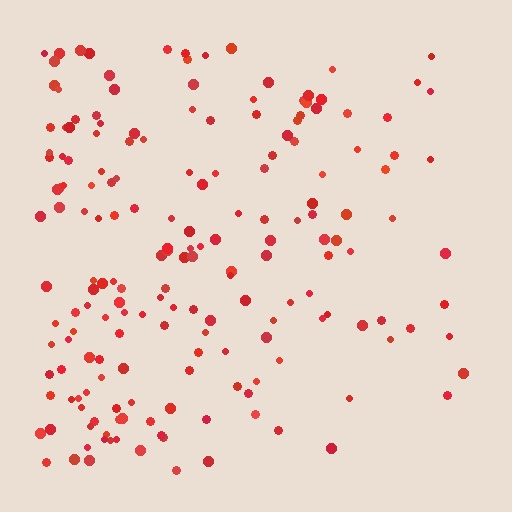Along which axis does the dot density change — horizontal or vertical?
Horizontal.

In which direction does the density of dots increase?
From right to left, with the left side densest.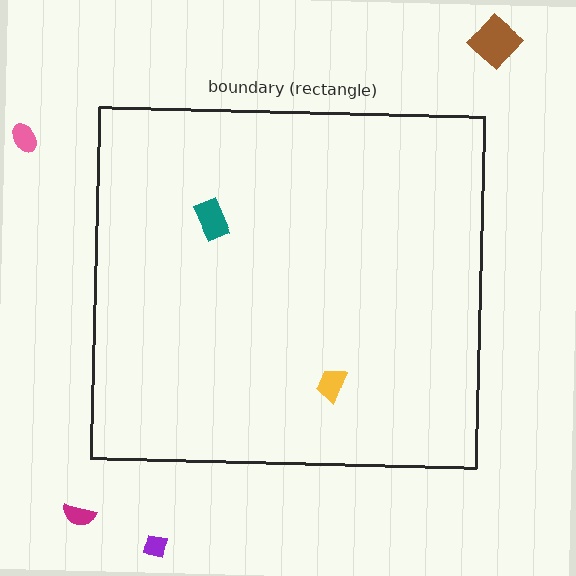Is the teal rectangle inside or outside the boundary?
Inside.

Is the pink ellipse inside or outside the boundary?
Outside.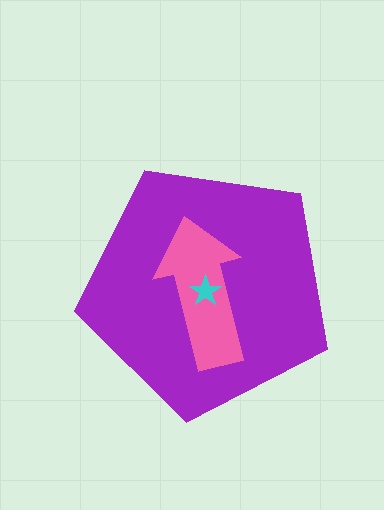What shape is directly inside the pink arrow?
The cyan star.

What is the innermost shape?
The cyan star.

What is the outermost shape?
The purple pentagon.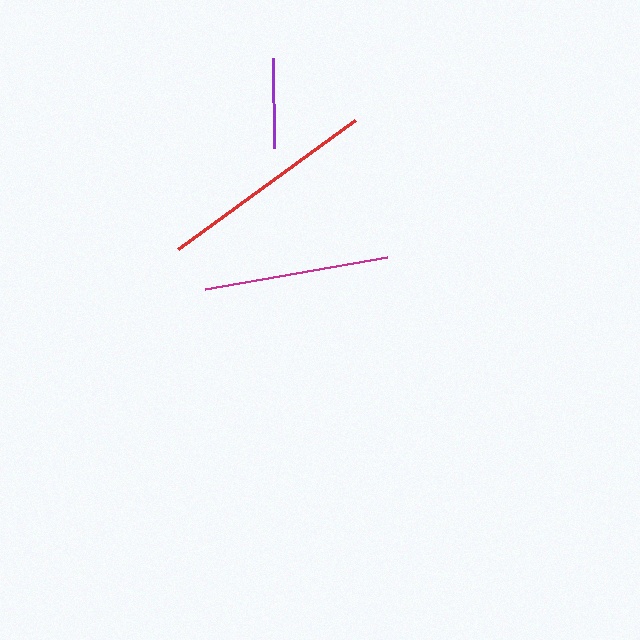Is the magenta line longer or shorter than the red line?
The red line is longer than the magenta line.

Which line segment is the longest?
The red line is the longest at approximately 220 pixels.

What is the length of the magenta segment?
The magenta segment is approximately 185 pixels long.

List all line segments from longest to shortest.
From longest to shortest: red, magenta, purple.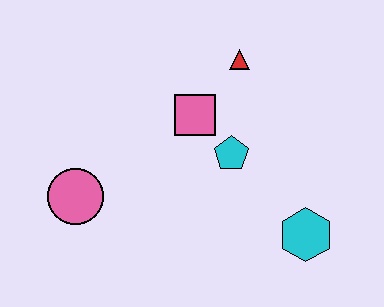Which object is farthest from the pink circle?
The cyan hexagon is farthest from the pink circle.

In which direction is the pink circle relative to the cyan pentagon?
The pink circle is to the left of the cyan pentagon.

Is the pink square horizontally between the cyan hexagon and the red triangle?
No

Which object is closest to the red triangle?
The pink square is closest to the red triangle.